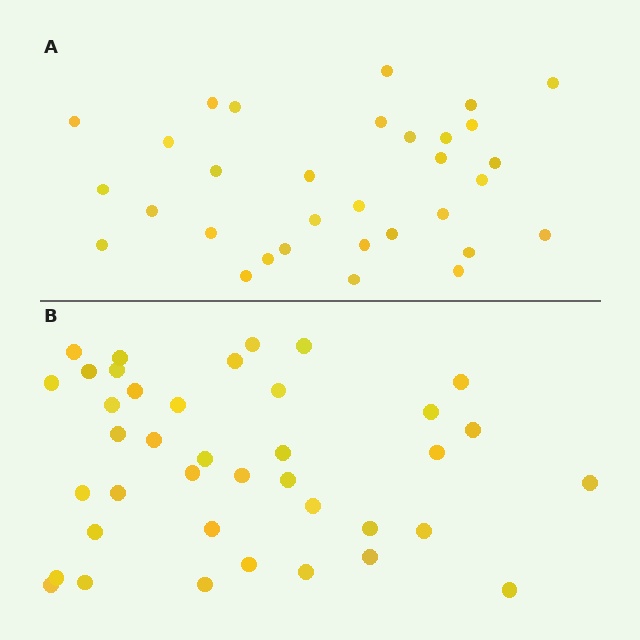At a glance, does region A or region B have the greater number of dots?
Region B (the bottom region) has more dots.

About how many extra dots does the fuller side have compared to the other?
Region B has roughly 8 or so more dots than region A.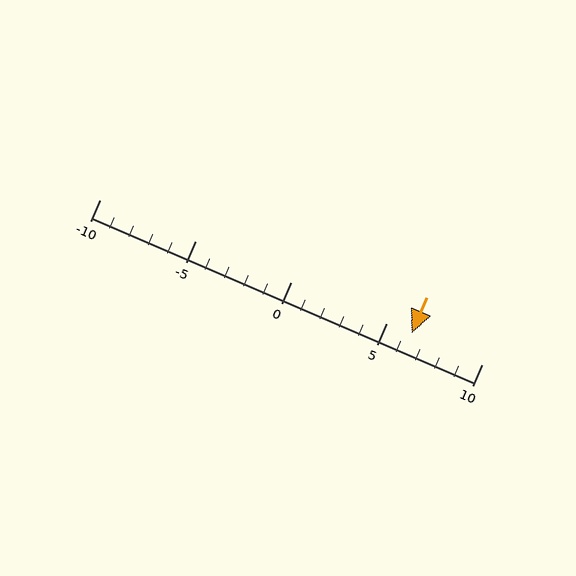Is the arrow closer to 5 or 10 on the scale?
The arrow is closer to 5.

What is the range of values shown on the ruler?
The ruler shows values from -10 to 10.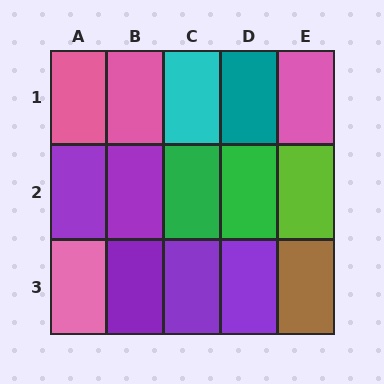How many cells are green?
2 cells are green.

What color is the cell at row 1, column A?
Pink.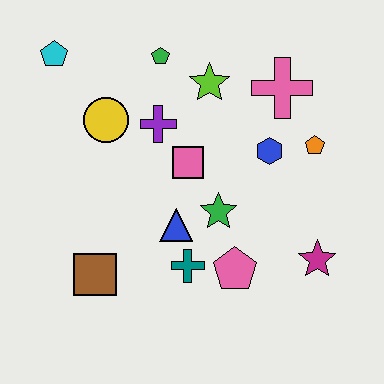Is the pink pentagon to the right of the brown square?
Yes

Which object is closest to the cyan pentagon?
The yellow circle is closest to the cyan pentagon.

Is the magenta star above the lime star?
No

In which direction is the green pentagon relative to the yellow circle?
The green pentagon is above the yellow circle.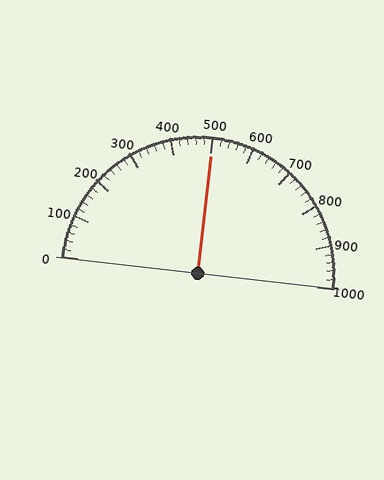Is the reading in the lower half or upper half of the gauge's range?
The reading is in the upper half of the range (0 to 1000).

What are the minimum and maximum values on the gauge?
The gauge ranges from 0 to 1000.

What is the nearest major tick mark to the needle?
The nearest major tick mark is 500.